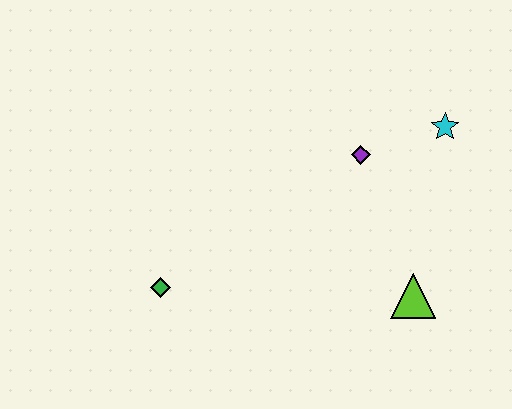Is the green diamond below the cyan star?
Yes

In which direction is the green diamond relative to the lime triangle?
The green diamond is to the left of the lime triangle.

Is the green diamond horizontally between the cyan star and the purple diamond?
No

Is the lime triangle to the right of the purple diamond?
Yes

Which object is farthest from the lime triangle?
The green diamond is farthest from the lime triangle.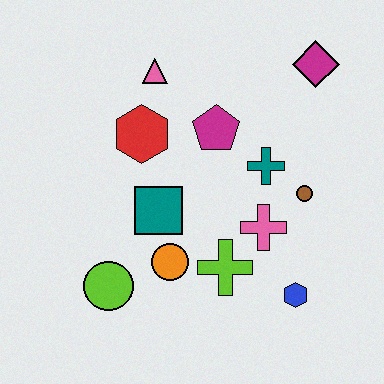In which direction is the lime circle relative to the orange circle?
The lime circle is to the left of the orange circle.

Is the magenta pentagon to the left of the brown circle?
Yes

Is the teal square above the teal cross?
No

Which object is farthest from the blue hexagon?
The pink triangle is farthest from the blue hexagon.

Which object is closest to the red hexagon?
The pink triangle is closest to the red hexagon.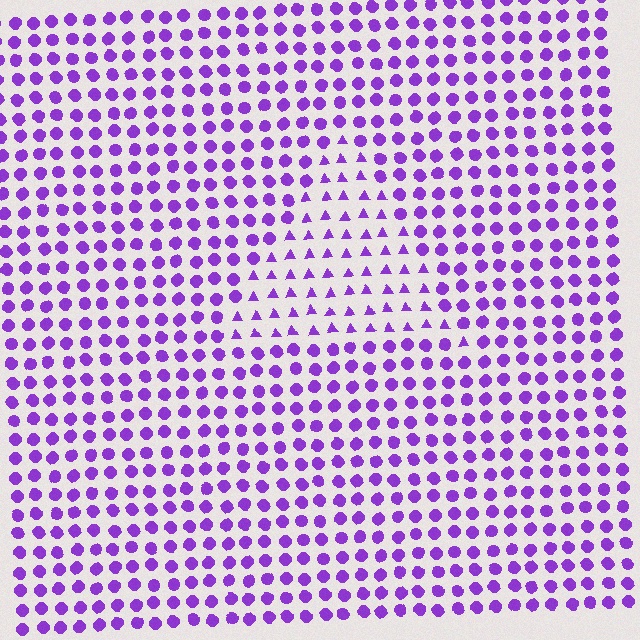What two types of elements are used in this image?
The image uses triangles inside the triangle region and circles outside it.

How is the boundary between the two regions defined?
The boundary is defined by a change in element shape: triangles inside vs. circles outside. All elements share the same color and spacing.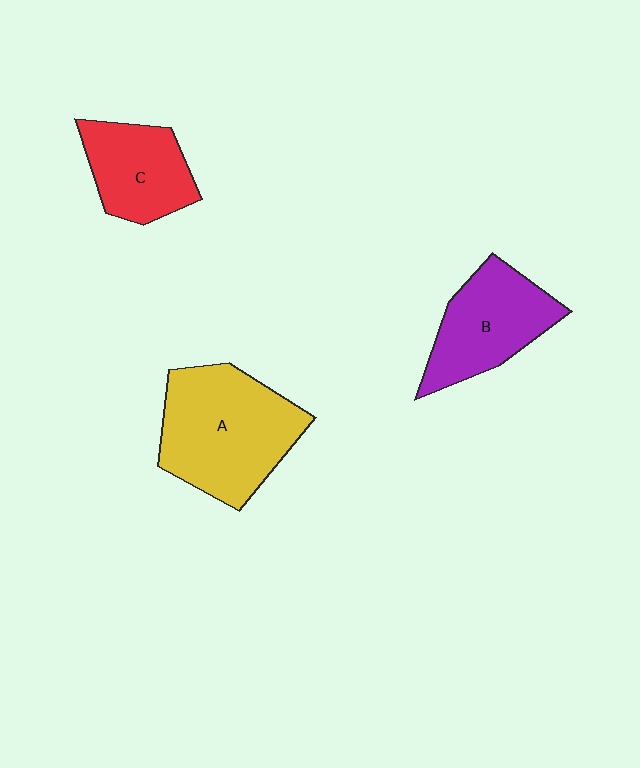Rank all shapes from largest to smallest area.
From largest to smallest: A (yellow), B (purple), C (red).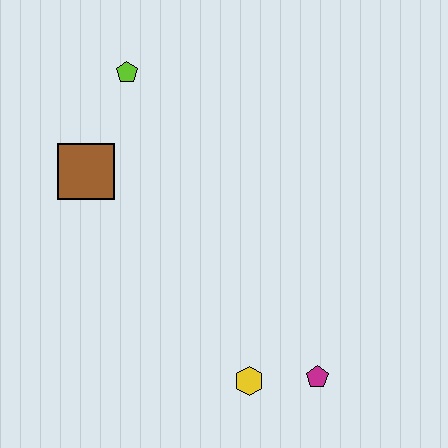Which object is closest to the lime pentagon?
The brown square is closest to the lime pentagon.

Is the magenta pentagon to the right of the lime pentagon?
Yes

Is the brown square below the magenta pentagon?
No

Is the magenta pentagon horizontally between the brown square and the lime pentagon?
No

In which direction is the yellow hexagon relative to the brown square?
The yellow hexagon is below the brown square.